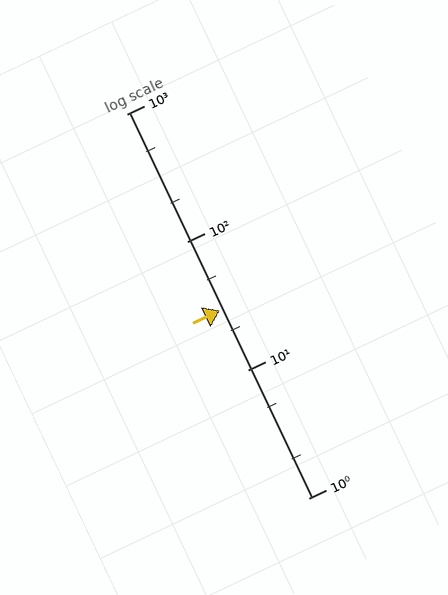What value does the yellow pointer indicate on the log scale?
The pointer indicates approximately 29.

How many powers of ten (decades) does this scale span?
The scale spans 3 decades, from 1 to 1000.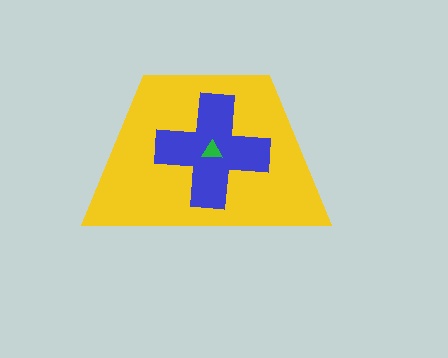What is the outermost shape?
The yellow trapezoid.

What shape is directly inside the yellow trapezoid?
The blue cross.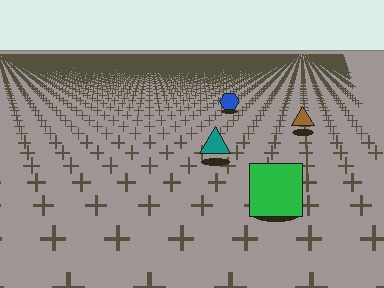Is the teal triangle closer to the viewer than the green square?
No. The green square is closer — you can tell from the texture gradient: the ground texture is coarser near it.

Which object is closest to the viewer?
The green square is closest. The texture marks near it are larger and more spread out.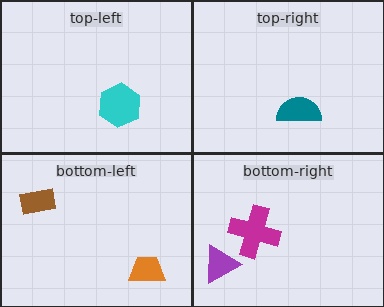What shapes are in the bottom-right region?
The purple triangle, the magenta cross.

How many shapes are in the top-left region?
1.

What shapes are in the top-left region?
The cyan hexagon.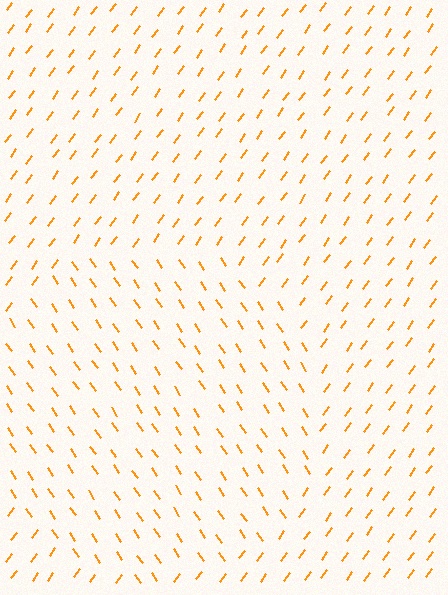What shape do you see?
I see a circle.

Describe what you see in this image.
The image is filled with small orange line segments. A circle region in the image has lines oriented differently from the surrounding lines, creating a visible texture boundary.